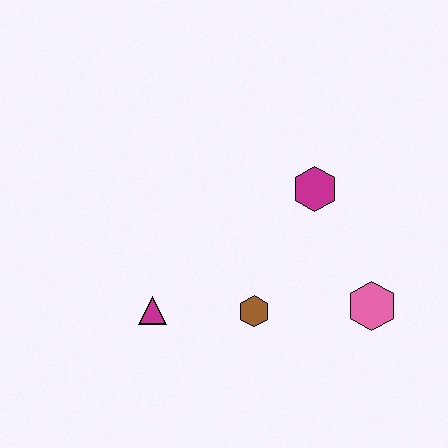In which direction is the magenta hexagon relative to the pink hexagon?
The magenta hexagon is above the pink hexagon.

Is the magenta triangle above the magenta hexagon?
No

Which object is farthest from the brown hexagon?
The magenta hexagon is farthest from the brown hexagon.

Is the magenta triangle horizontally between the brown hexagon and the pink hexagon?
No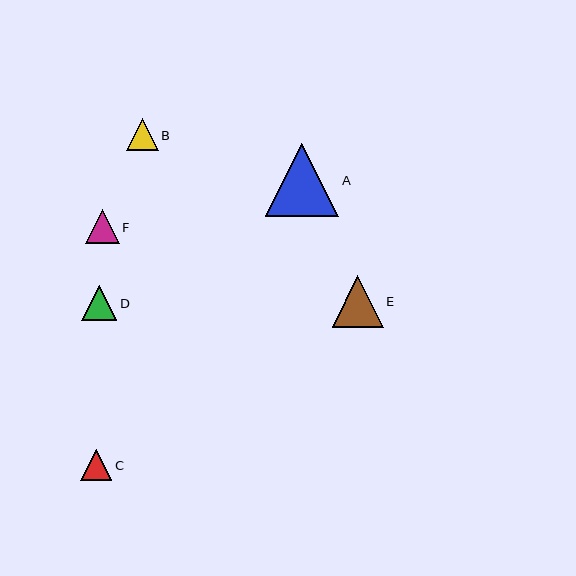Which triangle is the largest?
Triangle A is the largest with a size of approximately 73 pixels.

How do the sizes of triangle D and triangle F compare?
Triangle D and triangle F are approximately the same size.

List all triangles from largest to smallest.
From largest to smallest: A, E, D, F, B, C.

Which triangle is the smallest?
Triangle C is the smallest with a size of approximately 31 pixels.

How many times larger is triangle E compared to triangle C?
Triangle E is approximately 1.7 times the size of triangle C.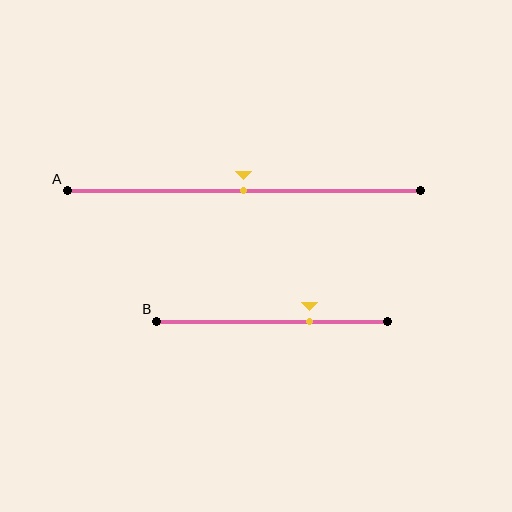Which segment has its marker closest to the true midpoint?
Segment A has its marker closest to the true midpoint.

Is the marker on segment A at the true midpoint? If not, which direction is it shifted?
Yes, the marker on segment A is at the true midpoint.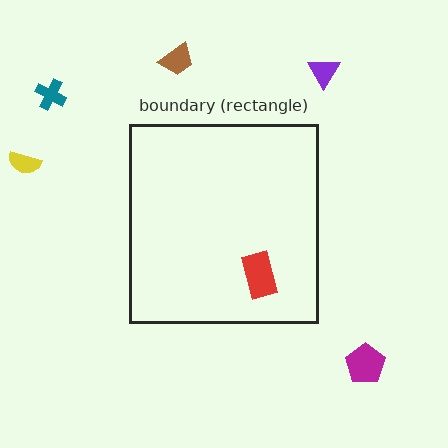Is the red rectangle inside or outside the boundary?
Inside.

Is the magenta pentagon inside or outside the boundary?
Outside.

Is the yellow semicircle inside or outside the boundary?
Outside.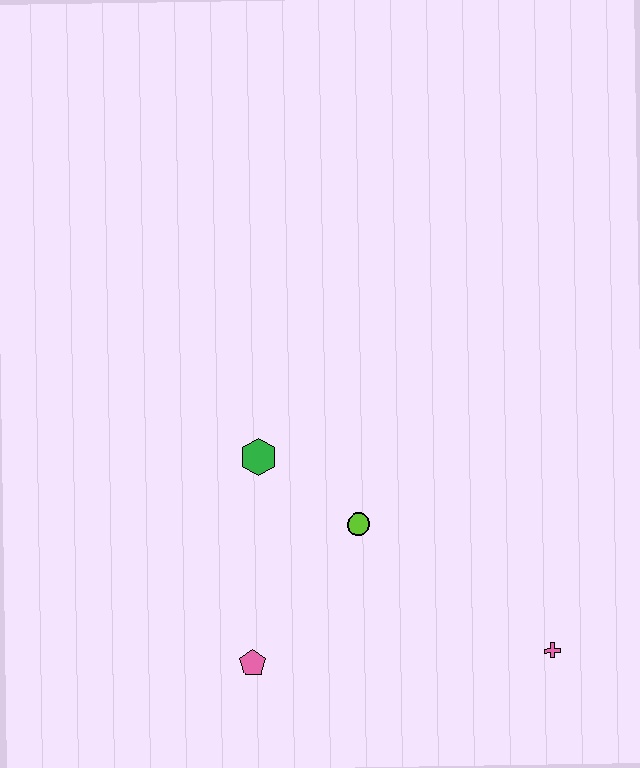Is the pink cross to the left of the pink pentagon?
No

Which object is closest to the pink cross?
The lime circle is closest to the pink cross.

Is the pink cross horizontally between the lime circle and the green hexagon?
No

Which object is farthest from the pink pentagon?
The pink cross is farthest from the pink pentagon.